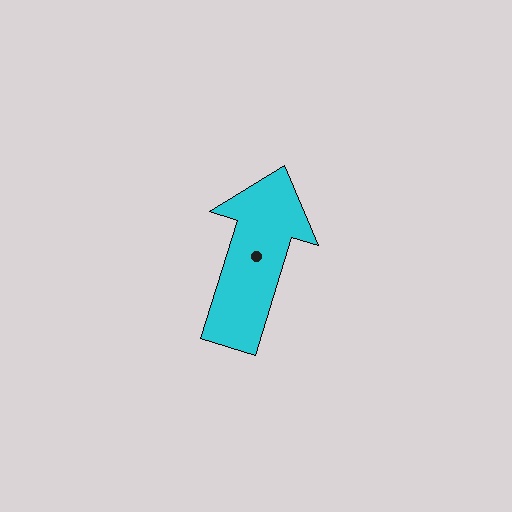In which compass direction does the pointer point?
North.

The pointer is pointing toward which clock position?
Roughly 1 o'clock.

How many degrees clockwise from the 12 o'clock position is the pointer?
Approximately 17 degrees.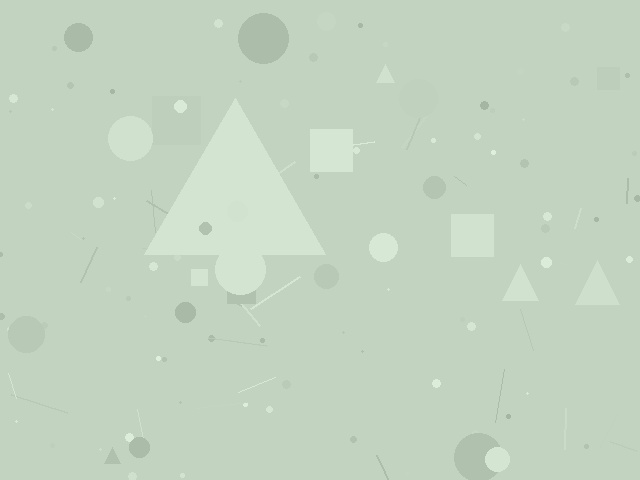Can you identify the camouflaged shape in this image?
The camouflaged shape is a triangle.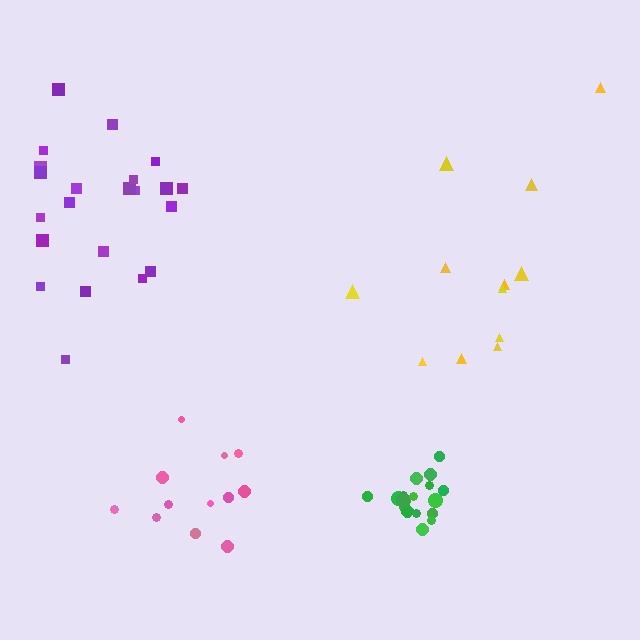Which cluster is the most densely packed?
Green.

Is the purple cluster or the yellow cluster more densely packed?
Purple.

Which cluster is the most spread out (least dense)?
Yellow.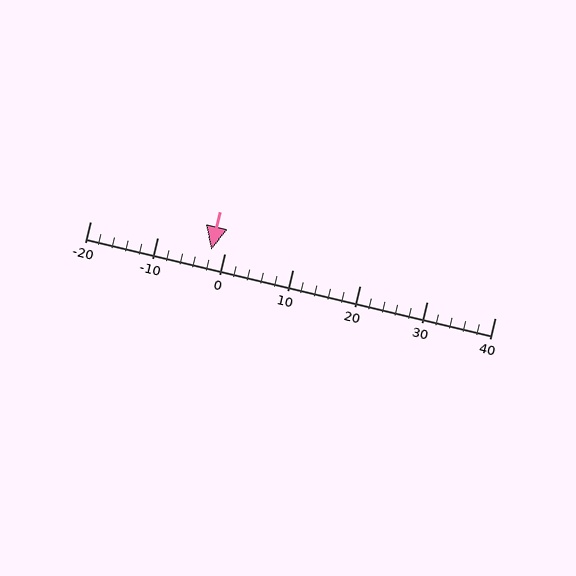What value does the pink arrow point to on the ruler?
The pink arrow points to approximately -2.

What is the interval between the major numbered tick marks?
The major tick marks are spaced 10 units apart.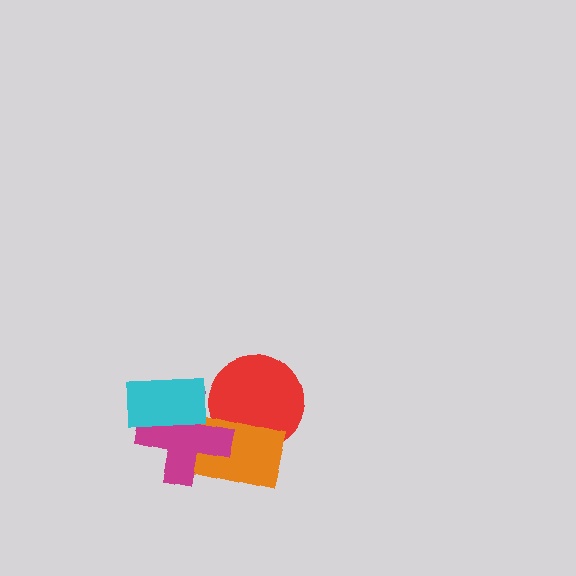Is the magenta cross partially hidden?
Yes, it is partially covered by another shape.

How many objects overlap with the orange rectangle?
2 objects overlap with the orange rectangle.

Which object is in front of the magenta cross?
The cyan rectangle is in front of the magenta cross.